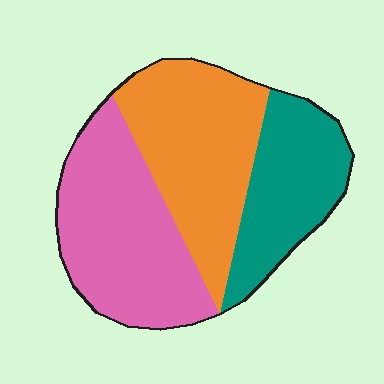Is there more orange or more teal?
Orange.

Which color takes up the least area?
Teal, at roughly 25%.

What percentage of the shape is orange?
Orange takes up between a quarter and a half of the shape.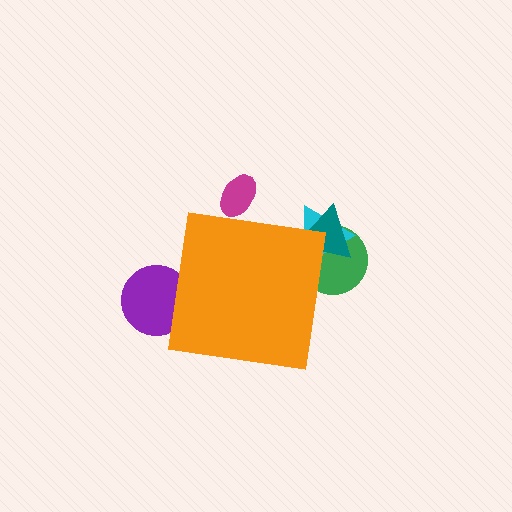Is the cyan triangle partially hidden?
Yes, the cyan triangle is partially hidden behind the orange square.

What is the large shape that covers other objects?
An orange square.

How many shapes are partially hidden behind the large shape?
5 shapes are partially hidden.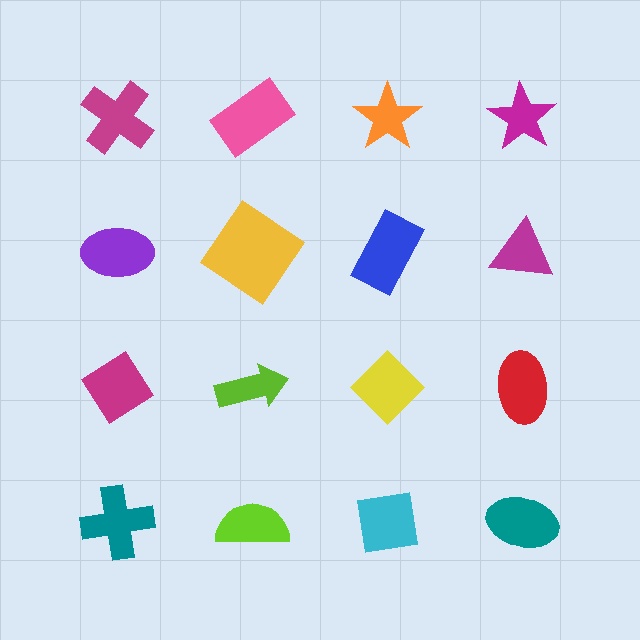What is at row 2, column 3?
A blue rectangle.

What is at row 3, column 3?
A yellow diamond.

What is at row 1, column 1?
A magenta cross.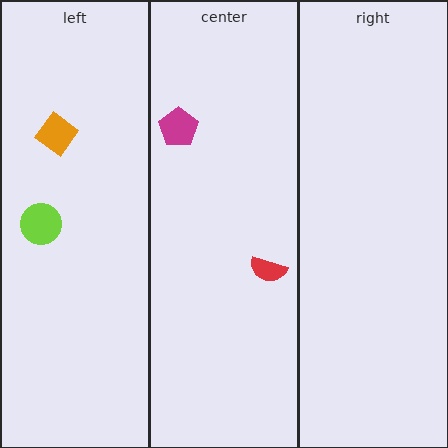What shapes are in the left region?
The orange diamond, the lime circle.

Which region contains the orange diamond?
The left region.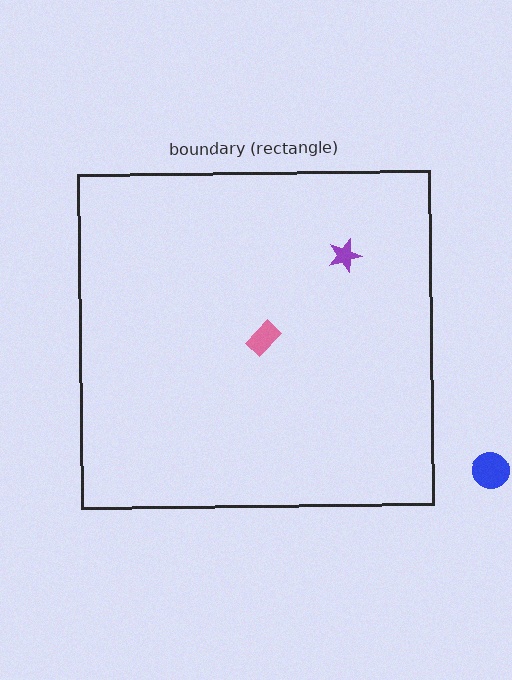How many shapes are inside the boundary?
2 inside, 1 outside.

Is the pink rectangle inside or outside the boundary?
Inside.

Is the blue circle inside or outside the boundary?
Outside.